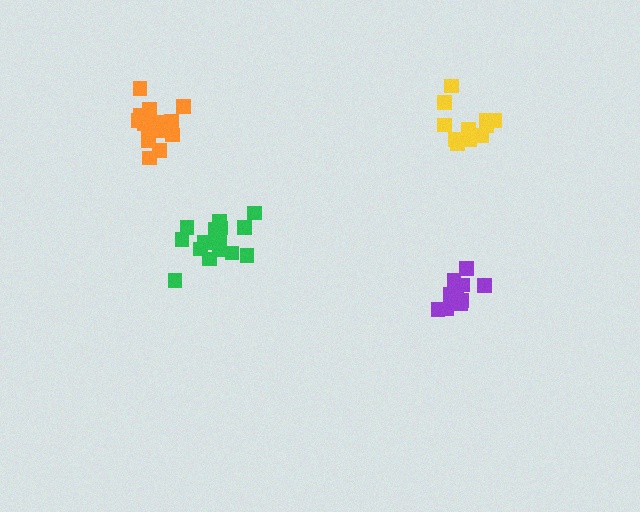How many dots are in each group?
Group 1: 12 dots, Group 2: 11 dots, Group 3: 17 dots, Group 4: 16 dots (56 total).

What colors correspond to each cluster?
The clusters are colored: purple, yellow, orange, green.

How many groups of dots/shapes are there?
There are 4 groups.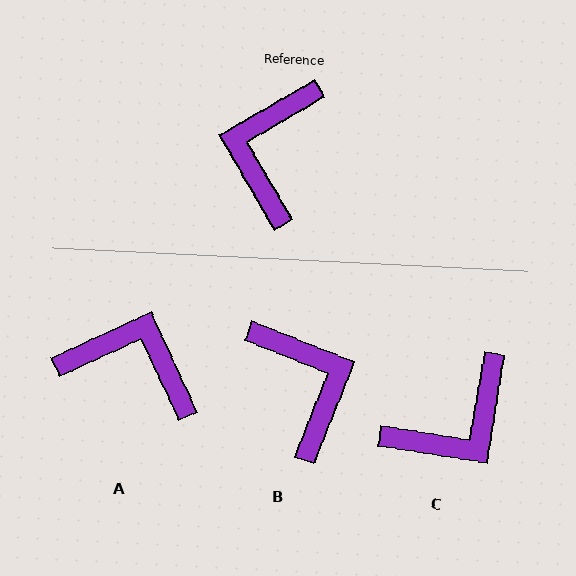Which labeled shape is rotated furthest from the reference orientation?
B, about 142 degrees away.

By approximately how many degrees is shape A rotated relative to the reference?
Approximately 96 degrees clockwise.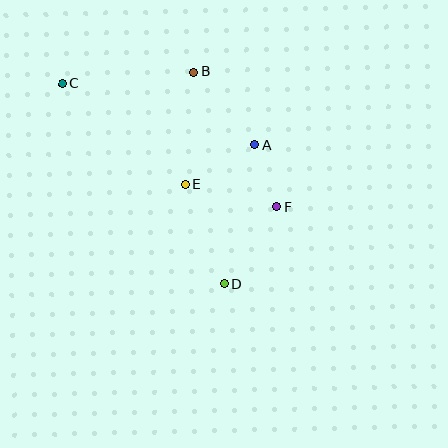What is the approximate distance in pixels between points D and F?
The distance between D and F is approximately 93 pixels.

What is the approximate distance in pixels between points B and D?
The distance between B and D is approximately 214 pixels.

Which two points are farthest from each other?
Points C and D are farthest from each other.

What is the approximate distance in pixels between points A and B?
The distance between A and B is approximately 95 pixels.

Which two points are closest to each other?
Points A and F are closest to each other.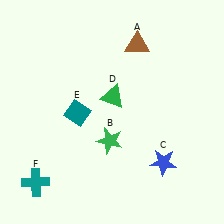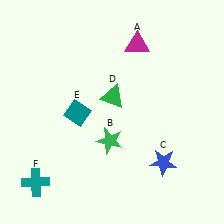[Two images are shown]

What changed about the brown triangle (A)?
In Image 1, A is brown. In Image 2, it changed to magenta.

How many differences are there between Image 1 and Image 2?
There is 1 difference between the two images.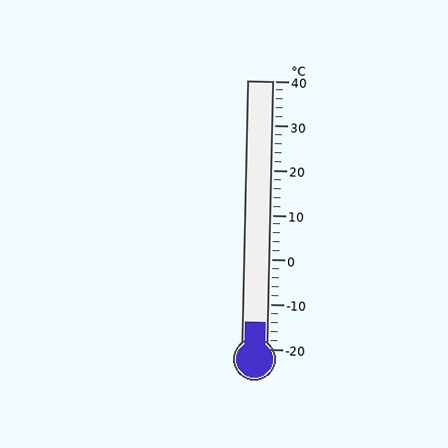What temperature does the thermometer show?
The thermometer shows approximately -14°C.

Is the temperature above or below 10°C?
The temperature is below 10°C.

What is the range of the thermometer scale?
The thermometer scale ranges from -20°C to 40°C.